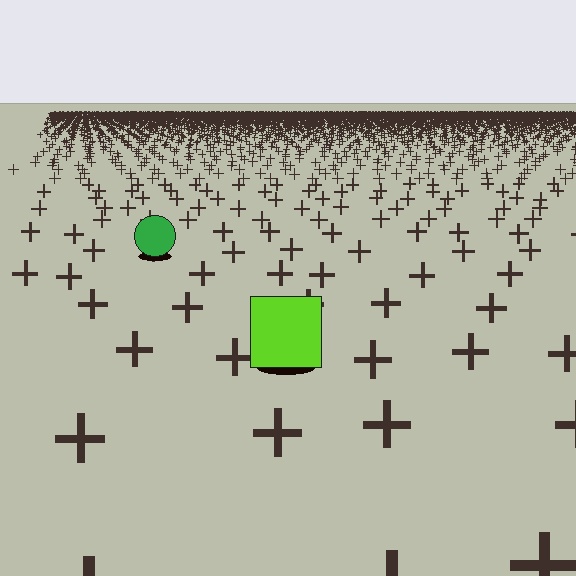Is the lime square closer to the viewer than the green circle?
Yes. The lime square is closer — you can tell from the texture gradient: the ground texture is coarser near it.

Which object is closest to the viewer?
The lime square is closest. The texture marks near it are larger and more spread out.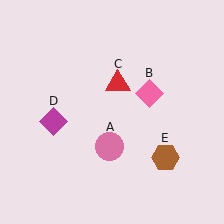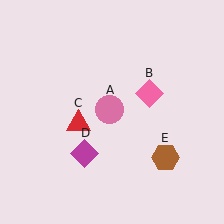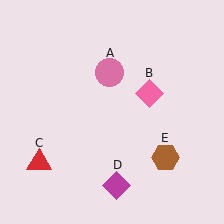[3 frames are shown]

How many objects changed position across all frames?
3 objects changed position: pink circle (object A), red triangle (object C), magenta diamond (object D).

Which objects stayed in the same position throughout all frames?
Pink diamond (object B) and brown hexagon (object E) remained stationary.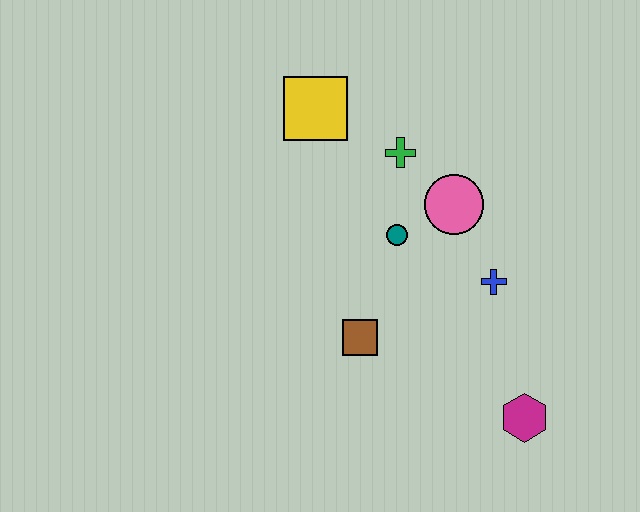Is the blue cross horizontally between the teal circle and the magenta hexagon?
Yes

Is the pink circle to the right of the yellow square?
Yes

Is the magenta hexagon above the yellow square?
No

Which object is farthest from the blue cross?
The yellow square is farthest from the blue cross.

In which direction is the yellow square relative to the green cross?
The yellow square is to the left of the green cross.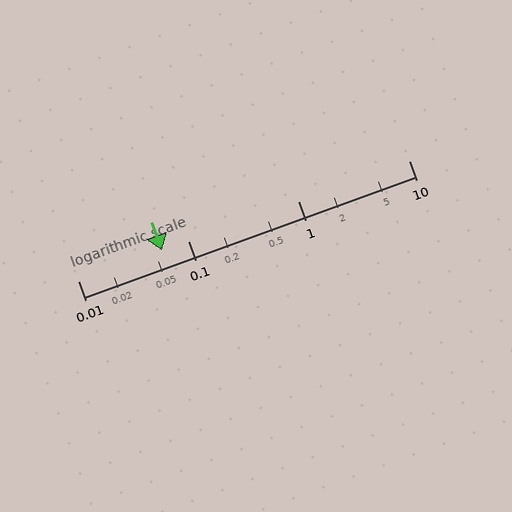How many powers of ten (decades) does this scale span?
The scale spans 3 decades, from 0.01 to 10.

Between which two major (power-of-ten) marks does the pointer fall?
The pointer is between 0.01 and 0.1.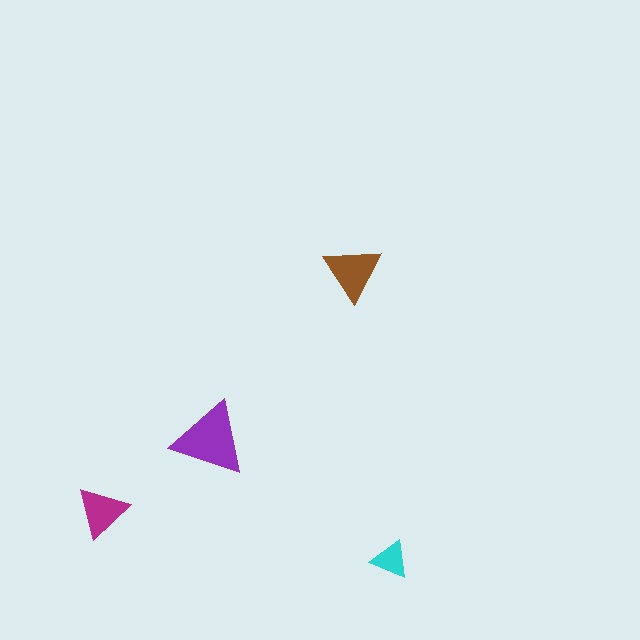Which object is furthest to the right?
The cyan triangle is rightmost.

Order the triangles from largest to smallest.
the purple one, the brown one, the magenta one, the cyan one.